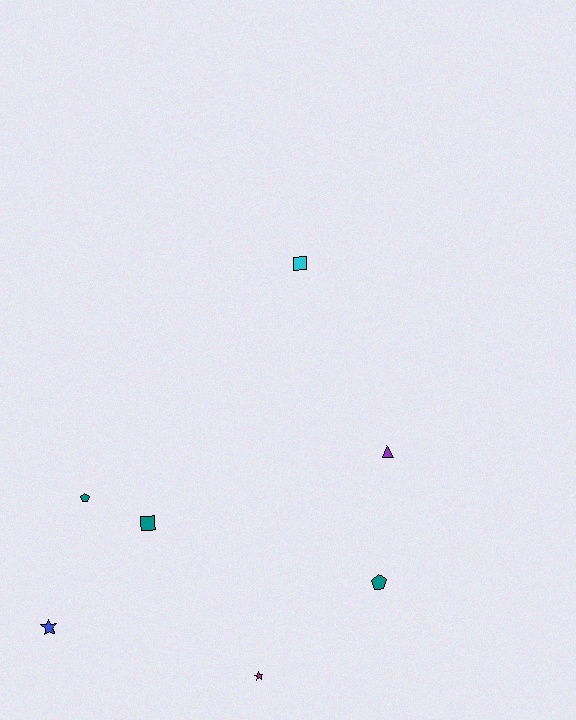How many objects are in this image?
There are 7 objects.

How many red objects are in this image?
There are no red objects.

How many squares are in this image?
There are 2 squares.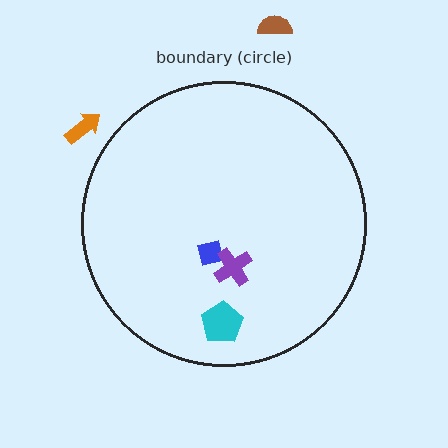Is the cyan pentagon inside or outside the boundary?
Inside.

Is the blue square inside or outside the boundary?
Inside.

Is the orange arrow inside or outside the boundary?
Outside.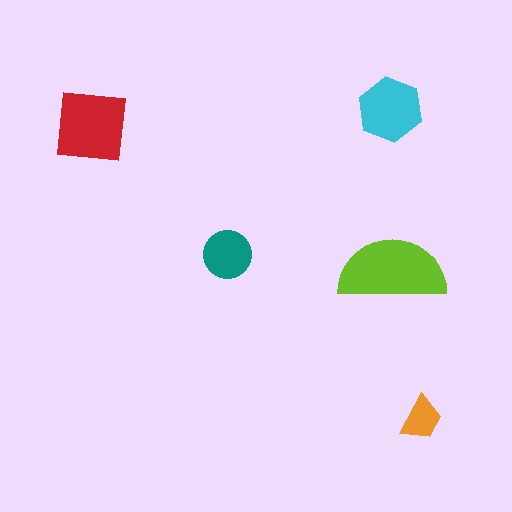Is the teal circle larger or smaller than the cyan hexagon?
Smaller.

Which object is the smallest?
The orange trapezoid.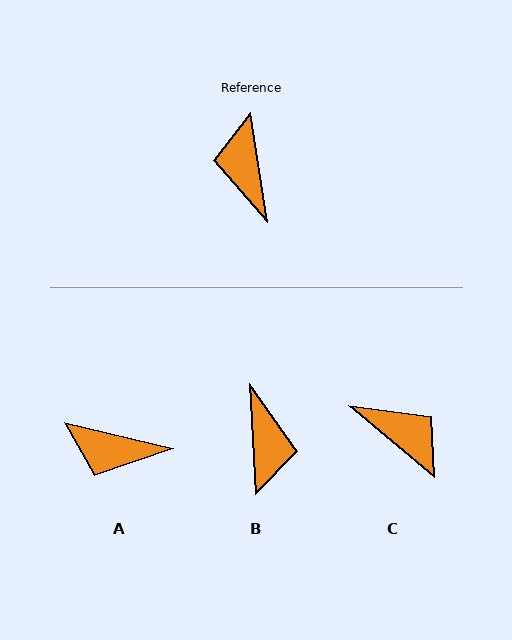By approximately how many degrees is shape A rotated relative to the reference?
Approximately 68 degrees counter-clockwise.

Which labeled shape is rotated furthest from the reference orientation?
B, about 175 degrees away.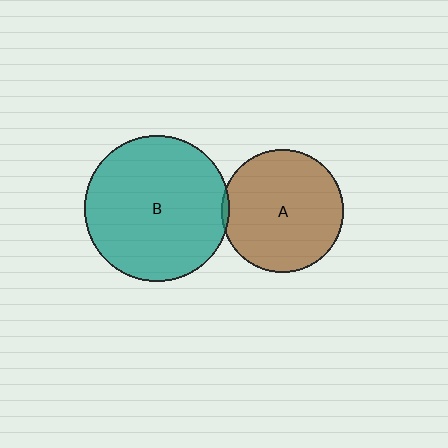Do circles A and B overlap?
Yes.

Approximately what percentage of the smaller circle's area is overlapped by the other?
Approximately 5%.